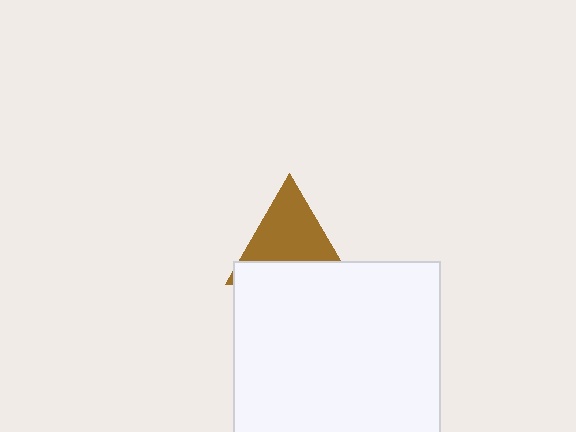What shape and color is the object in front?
The object in front is a white square.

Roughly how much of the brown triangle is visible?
About half of it is visible (roughly 63%).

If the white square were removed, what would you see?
You would see the complete brown triangle.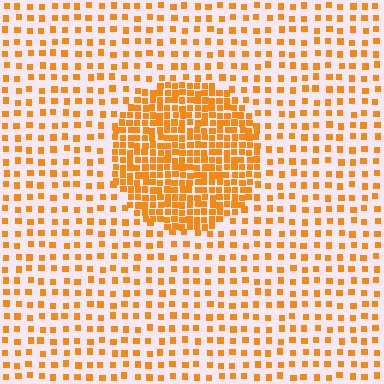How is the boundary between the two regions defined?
The boundary is defined by a change in element density (approximately 2.6x ratio). All elements are the same color, size, and shape.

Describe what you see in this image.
The image contains small orange elements arranged at two different densities. A circle-shaped region is visible where the elements are more densely packed than the surrounding area.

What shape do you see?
I see a circle.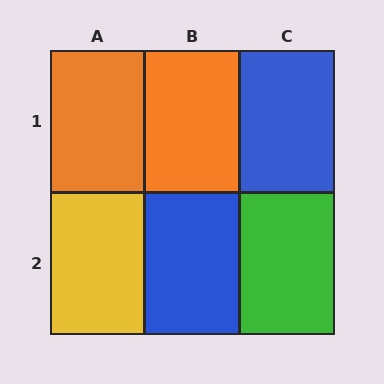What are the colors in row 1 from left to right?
Orange, orange, blue.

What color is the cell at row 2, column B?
Blue.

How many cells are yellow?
1 cell is yellow.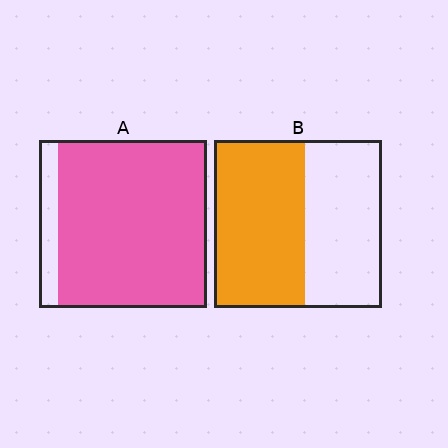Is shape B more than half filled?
Yes.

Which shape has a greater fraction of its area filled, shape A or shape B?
Shape A.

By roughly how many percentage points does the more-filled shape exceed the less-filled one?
By roughly 35 percentage points (A over B).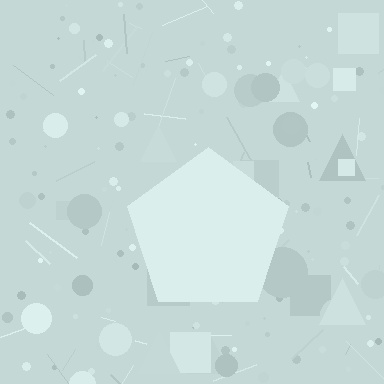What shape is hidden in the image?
A pentagon is hidden in the image.